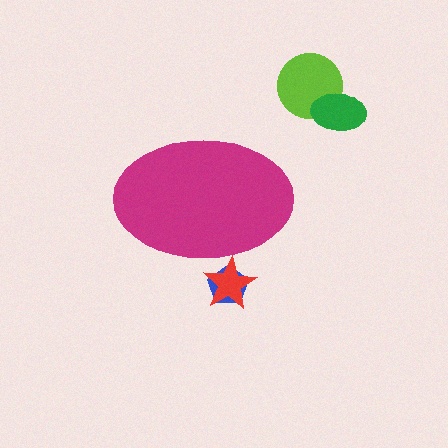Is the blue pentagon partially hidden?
Yes, the blue pentagon is partially hidden behind the magenta ellipse.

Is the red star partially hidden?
Yes, the red star is partially hidden behind the magenta ellipse.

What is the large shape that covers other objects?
A magenta ellipse.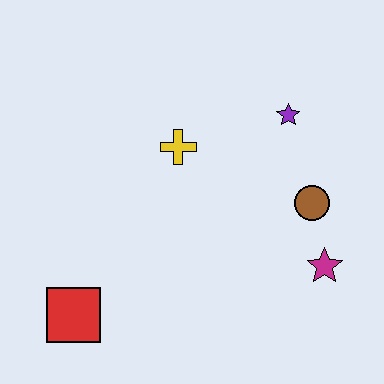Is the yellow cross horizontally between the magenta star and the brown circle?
No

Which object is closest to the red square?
The yellow cross is closest to the red square.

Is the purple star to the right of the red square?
Yes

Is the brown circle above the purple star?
No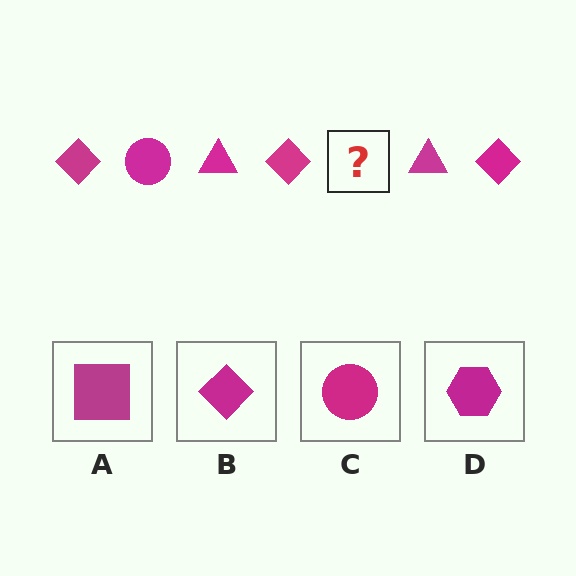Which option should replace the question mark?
Option C.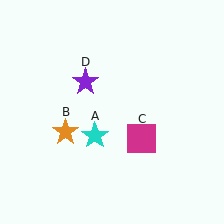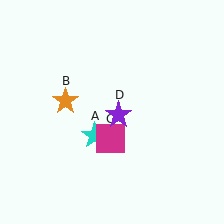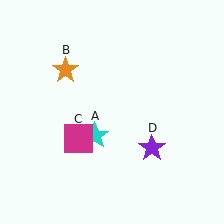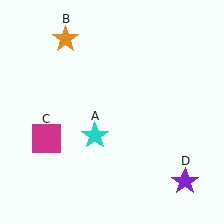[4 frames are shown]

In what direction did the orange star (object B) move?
The orange star (object B) moved up.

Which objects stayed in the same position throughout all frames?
Cyan star (object A) remained stationary.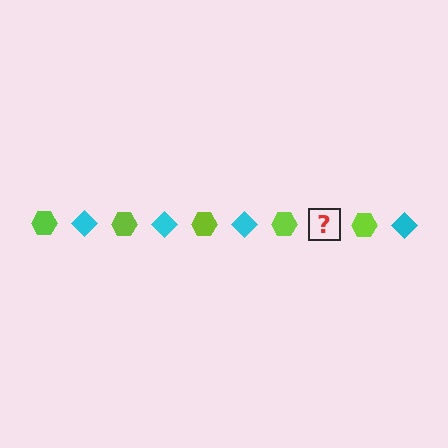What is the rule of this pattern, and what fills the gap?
The rule is that the pattern alternates between lime hexagon and cyan diamond. The gap should be filled with a cyan diamond.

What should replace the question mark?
The question mark should be replaced with a cyan diamond.